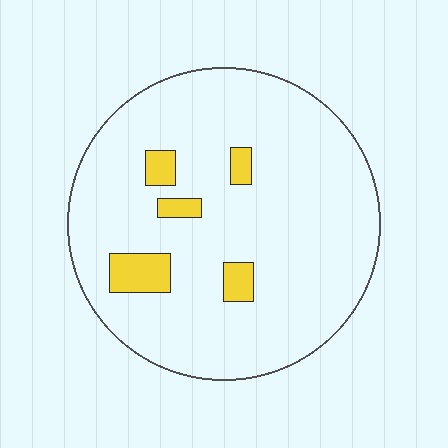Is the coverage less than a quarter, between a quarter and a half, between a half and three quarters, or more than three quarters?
Less than a quarter.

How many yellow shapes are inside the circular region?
5.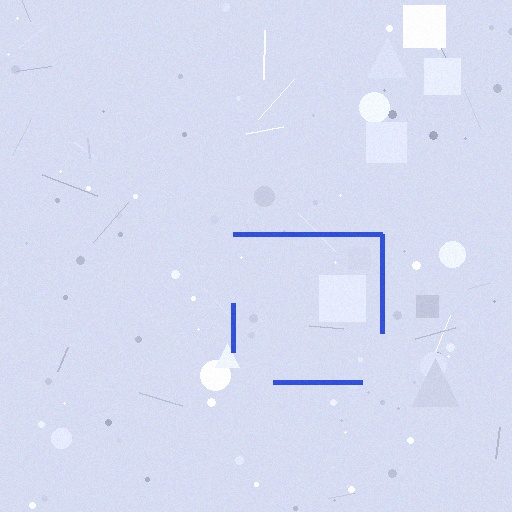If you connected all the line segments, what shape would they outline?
They would outline a square.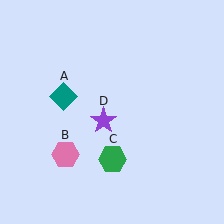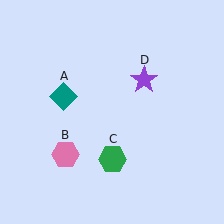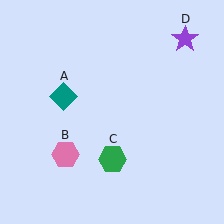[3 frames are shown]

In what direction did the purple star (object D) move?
The purple star (object D) moved up and to the right.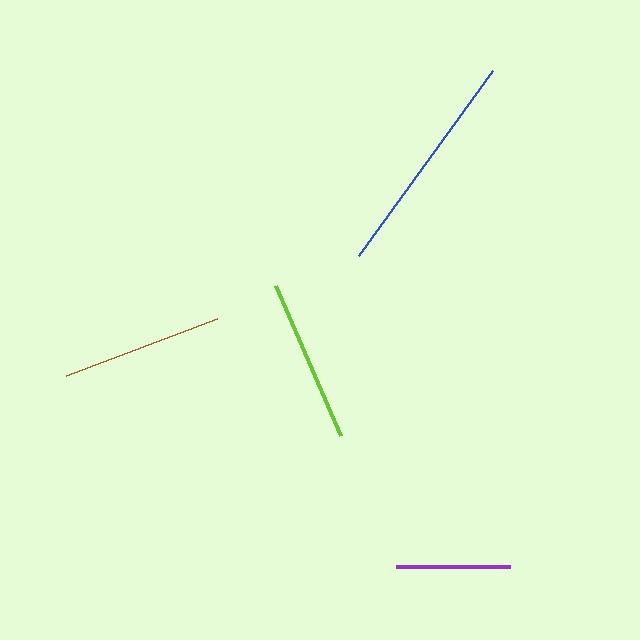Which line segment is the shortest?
The purple line is the shortest at approximately 114 pixels.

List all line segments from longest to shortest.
From longest to shortest: blue, lime, brown, purple.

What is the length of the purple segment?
The purple segment is approximately 114 pixels long.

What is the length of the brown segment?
The brown segment is approximately 160 pixels long.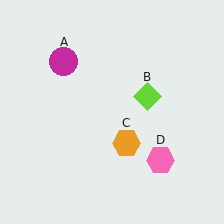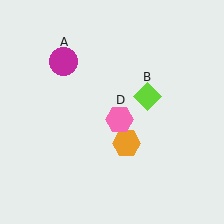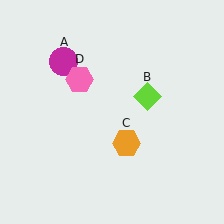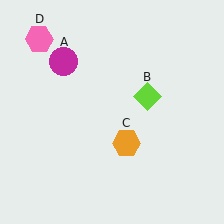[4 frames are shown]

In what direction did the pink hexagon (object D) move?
The pink hexagon (object D) moved up and to the left.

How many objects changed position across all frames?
1 object changed position: pink hexagon (object D).